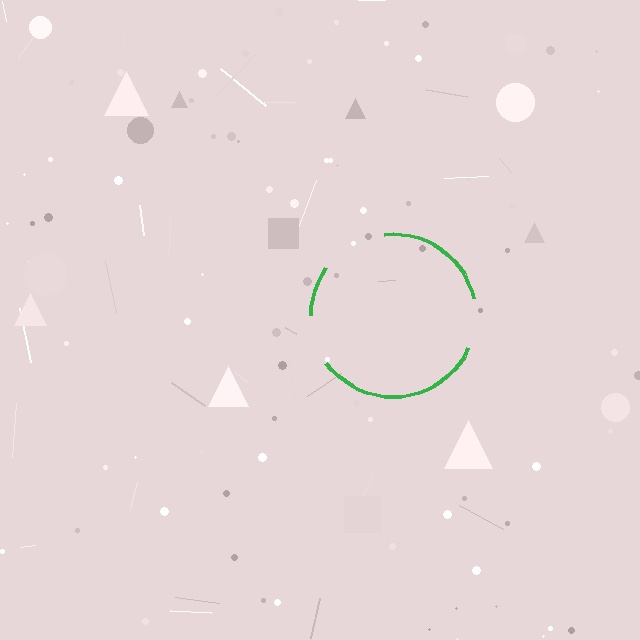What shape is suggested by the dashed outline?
The dashed outline suggests a circle.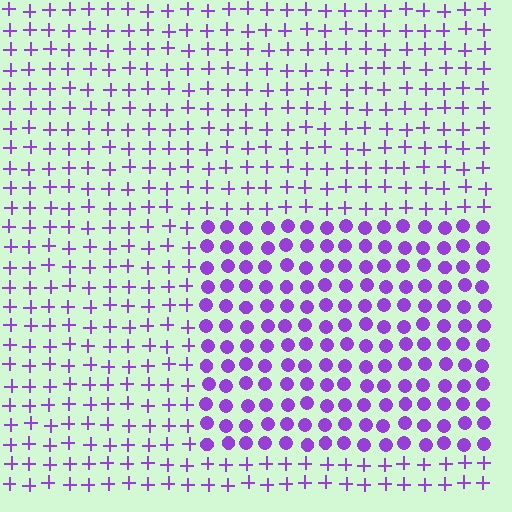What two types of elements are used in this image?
The image uses circles inside the rectangle region and plus signs outside it.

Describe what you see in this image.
The image is filled with small purple elements arranged in a uniform grid. A rectangle-shaped region contains circles, while the surrounding area contains plus signs. The boundary is defined purely by the change in element shape.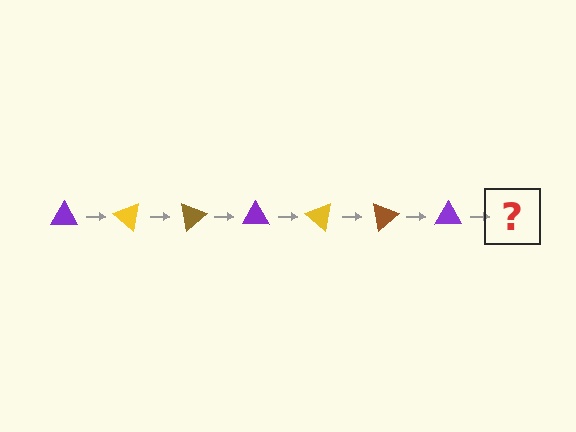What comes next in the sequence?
The next element should be a yellow triangle, rotated 280 degrees from the start.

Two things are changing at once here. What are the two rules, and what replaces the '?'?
The two rules are that it rotates 40 degrees each step and the color cycles through purple, yellow, and brown. The '?' should be a yellow triangle, rotated 280 degrees from the start.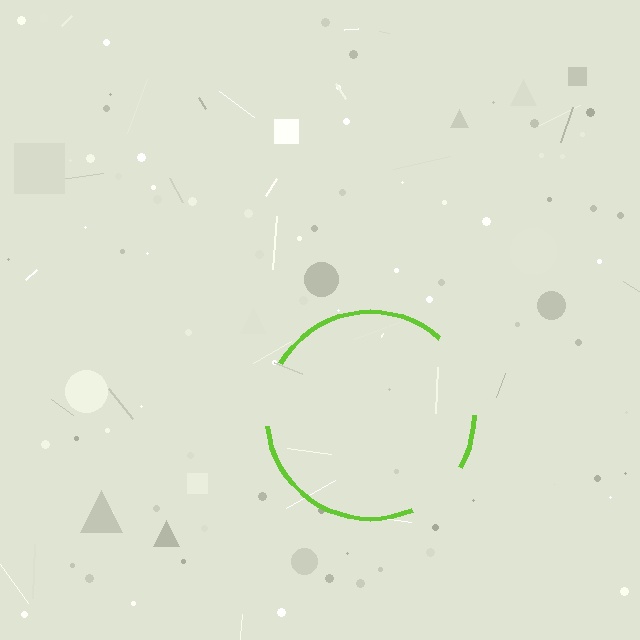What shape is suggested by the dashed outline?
The dashed outline suggests a circle.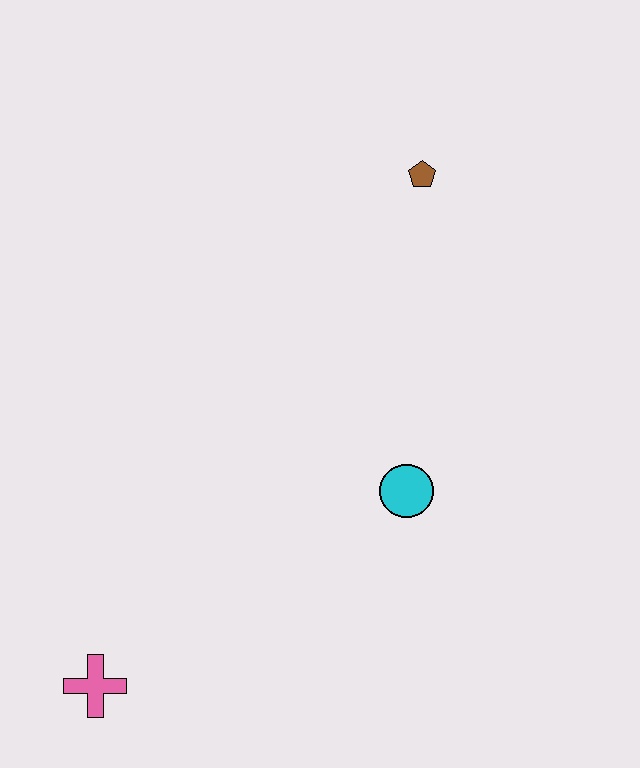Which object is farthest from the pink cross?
The brown pentagon is farthest from the pink cross.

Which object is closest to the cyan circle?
The brown pentagon is closest to the cyan circle.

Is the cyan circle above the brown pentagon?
No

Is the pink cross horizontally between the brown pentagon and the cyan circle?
No